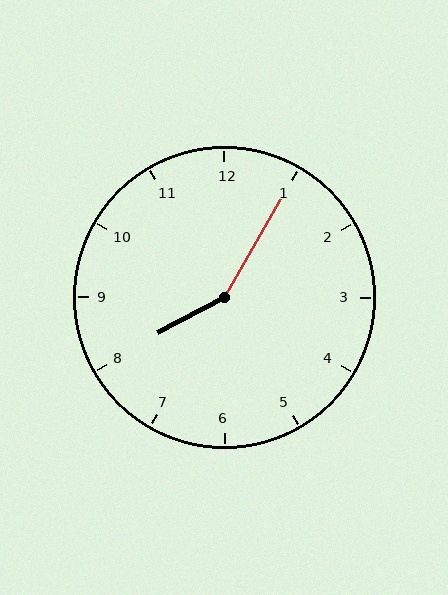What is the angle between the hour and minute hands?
Approximately 148 degrees.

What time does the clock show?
8:05.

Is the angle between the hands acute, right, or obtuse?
It is obtuse.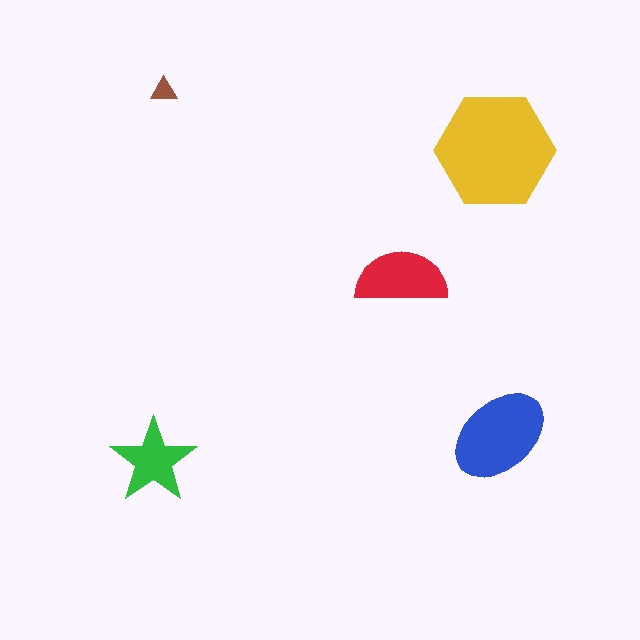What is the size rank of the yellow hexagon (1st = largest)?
1st.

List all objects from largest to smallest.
The yellow hexagon, the blue ellipse, the red semicircle, the green star, the brown triangle.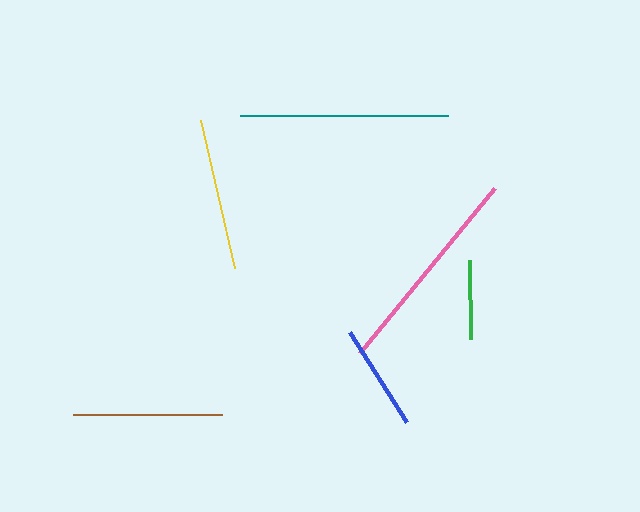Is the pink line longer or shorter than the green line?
The pink line is longer than the green line.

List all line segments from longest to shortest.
From longest to shortest: pink, teal, yellow, brown, blue, green.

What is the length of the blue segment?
The blue segment is approximately 107 pixels long.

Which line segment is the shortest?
The green line is the shortest at approximately 79 pixels.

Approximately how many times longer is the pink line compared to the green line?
The pink line is approximately 2.7 times the length of the green line.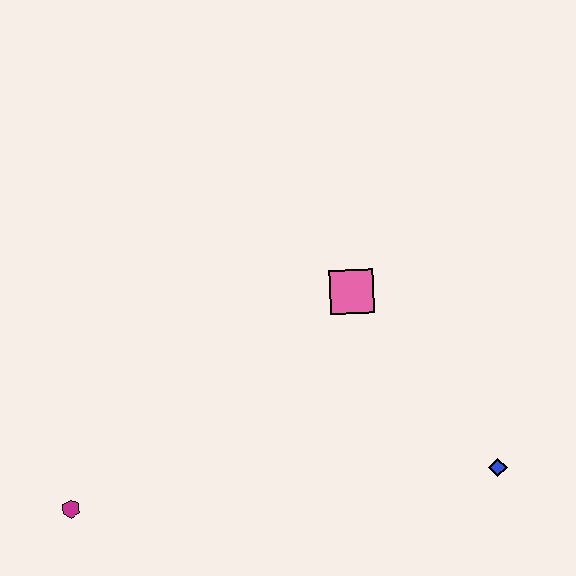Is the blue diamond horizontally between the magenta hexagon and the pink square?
No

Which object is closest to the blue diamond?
The pink square is closest to the blue diamond.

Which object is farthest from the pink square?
The magenta hexagon is farthest from the pink square.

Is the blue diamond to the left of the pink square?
No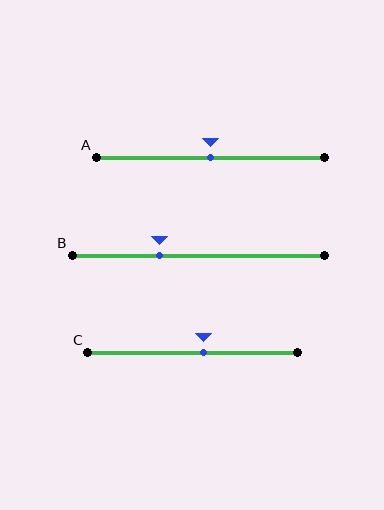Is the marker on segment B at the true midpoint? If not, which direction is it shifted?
No, the marker on segment B is shifted to the left by about 15% of the segment length.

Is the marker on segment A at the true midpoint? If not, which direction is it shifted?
Yes, the marker on segment A is at the true midpoint.